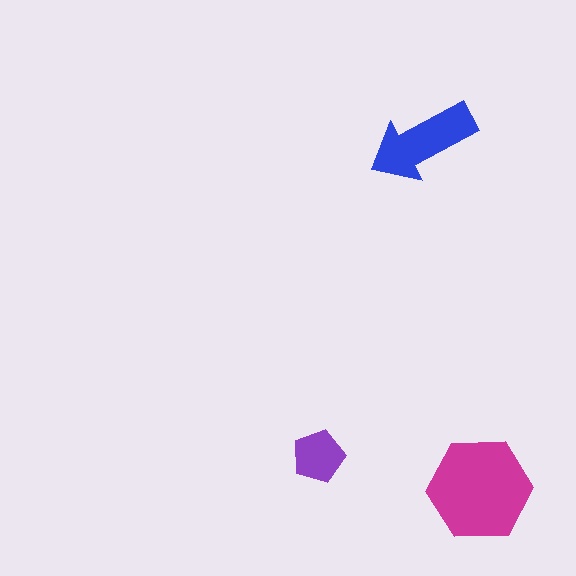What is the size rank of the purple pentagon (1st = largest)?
3rd.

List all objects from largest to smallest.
The magenta hexagon, the blue arrow, the purple pentagon.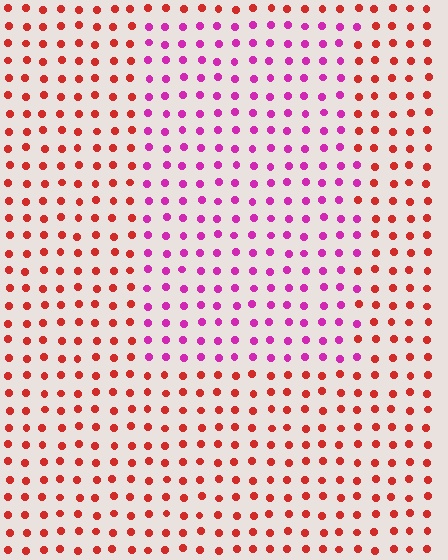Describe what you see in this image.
The image is filled with small red elements in a uniform arrangement. A rectangle-shaped region is visible where the elements are tinted to a slightly different hue, forming a subtle color boundary.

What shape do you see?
I see a rectangle.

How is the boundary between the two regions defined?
The boundary is defined purely by a slight shift in hue (about 51 degrees). Spacing, size, and orientation are identical on both sides.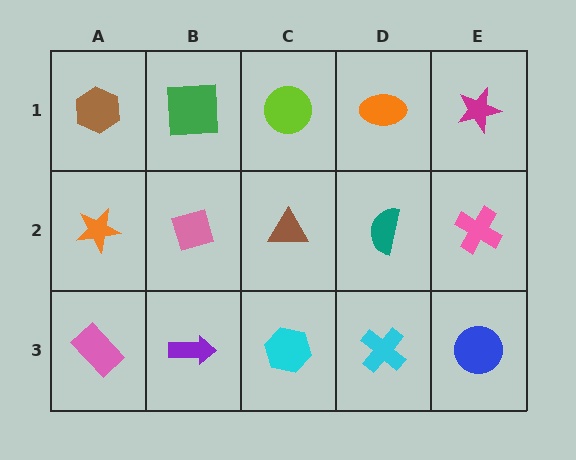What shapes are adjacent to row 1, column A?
An orange star (row 2, column A), a green square (row 1, column B).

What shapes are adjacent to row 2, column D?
An orange ellipse (row 1, column D), a cyan cross (row 3, column D), a brown triangle (row 2, column C), a pink cross (row 2, column E).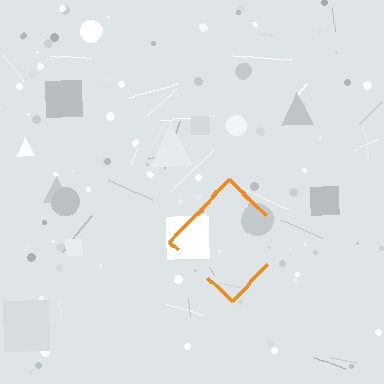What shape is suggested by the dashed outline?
The dashed outline suggests a diamond.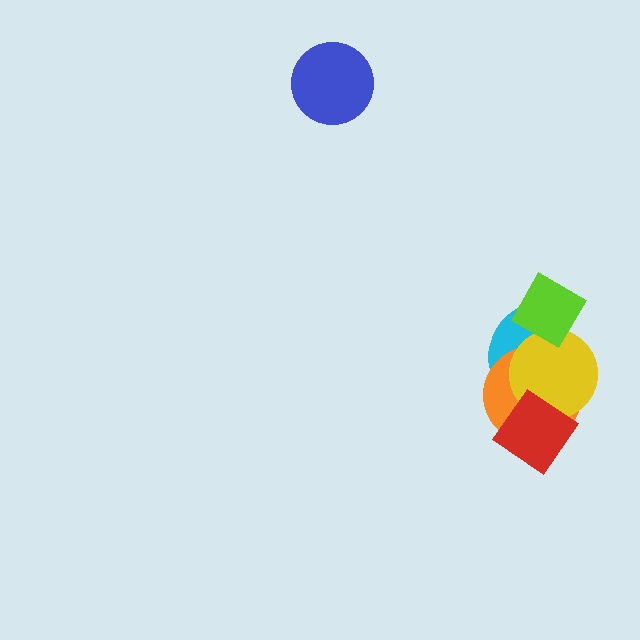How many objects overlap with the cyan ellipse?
3 objects overlap with the cyan ellipse.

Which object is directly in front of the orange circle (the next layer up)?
The yellow circle is directly in front of the orange circle.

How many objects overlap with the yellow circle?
4 objects overlap with the yellow circle.